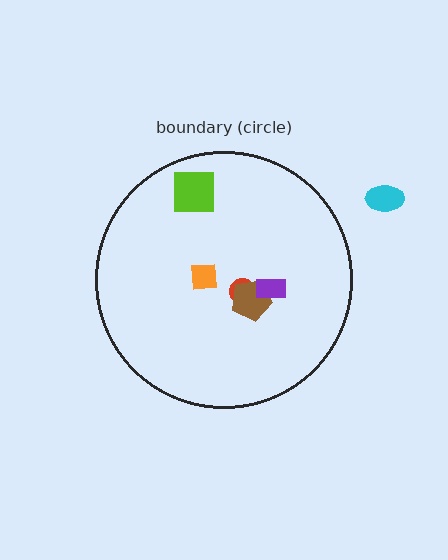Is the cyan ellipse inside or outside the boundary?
Outside.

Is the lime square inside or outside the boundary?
Inside.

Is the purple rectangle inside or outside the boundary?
Inside.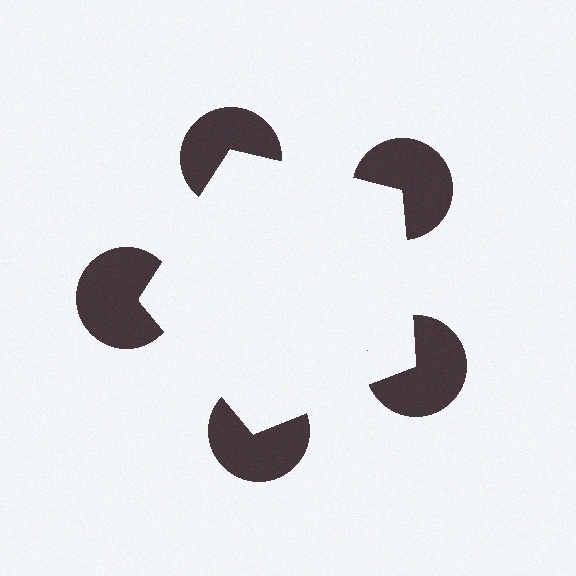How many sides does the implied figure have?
5 sides.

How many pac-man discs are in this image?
There are 5 — one at each vertex of the illusory pentagon.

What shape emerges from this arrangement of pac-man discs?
An illusory pentagon — its edges are inferred from the aligned wedge cuts in the pac-man discs, not physically drawn.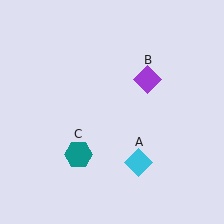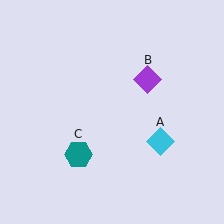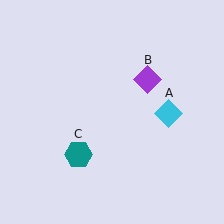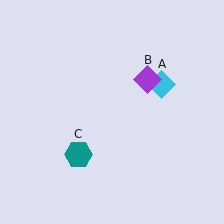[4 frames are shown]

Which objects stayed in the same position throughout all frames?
Purple diamond (object B) and teal hexagon (object C) remained stationary.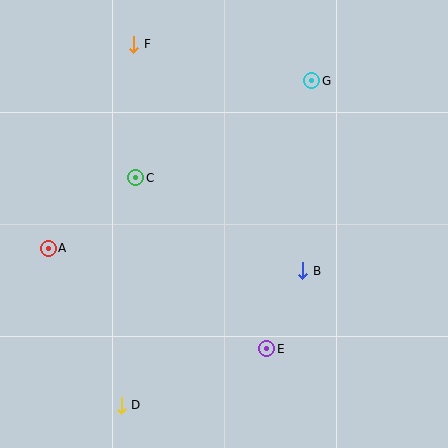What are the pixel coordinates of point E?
Point E is at (267, 349).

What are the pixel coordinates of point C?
Point C is at (136, 178).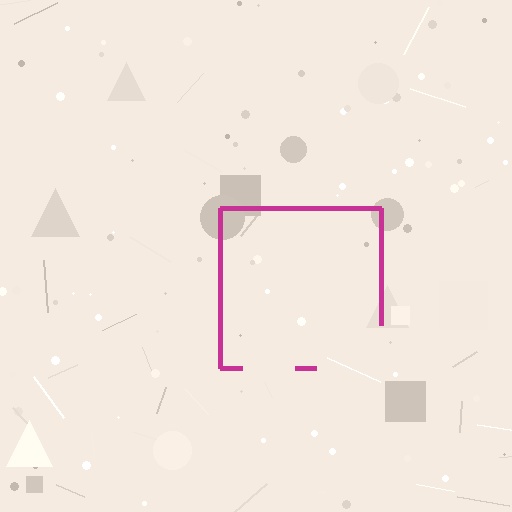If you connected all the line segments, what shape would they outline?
They would outline a square.